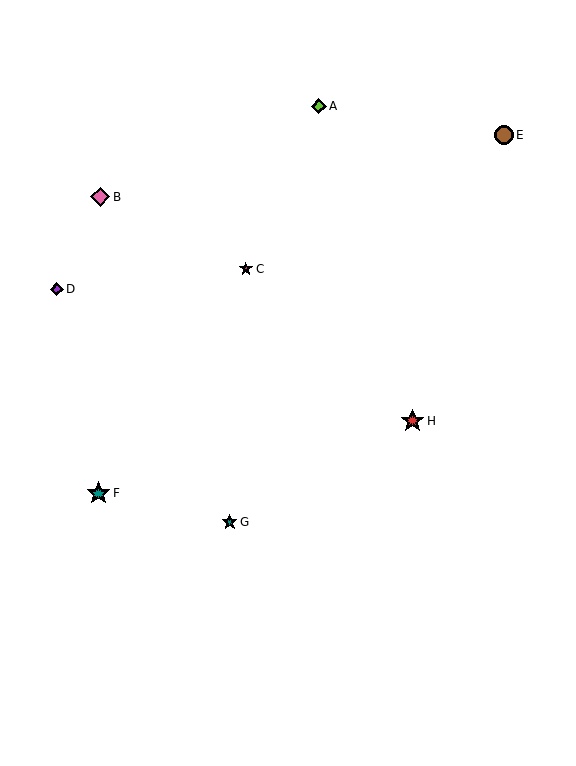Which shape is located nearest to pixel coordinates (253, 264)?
The magenta star (labeled C) at (246, 269) is nearest to that location.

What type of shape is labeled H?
Shape H is a red star.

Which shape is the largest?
The teal star (labeled F) is the largest.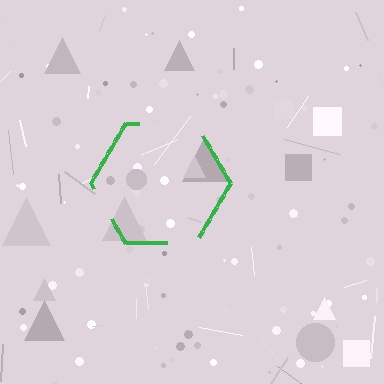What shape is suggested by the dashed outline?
The dashed outline suggests a hexagon.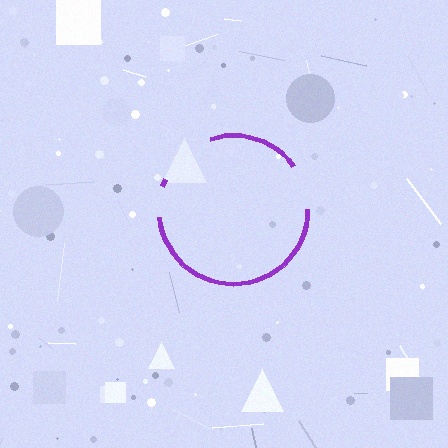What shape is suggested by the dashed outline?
The dashed outline suggests a circle.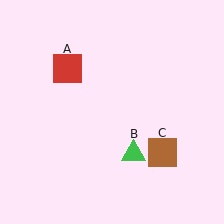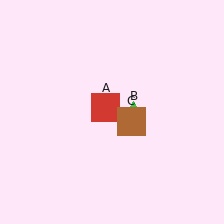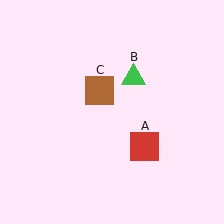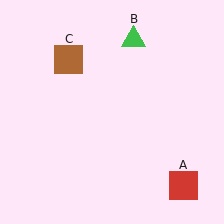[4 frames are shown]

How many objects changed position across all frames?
3 objects changed position: red square (object A), green triangle (object B), brown square (object C).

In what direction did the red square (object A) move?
The red square (object A) moved down and to the right.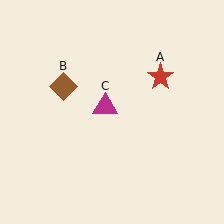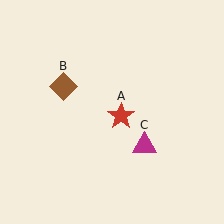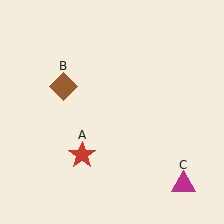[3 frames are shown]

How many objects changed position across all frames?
2 objects changed position: red star (object A), magenta triangle (object C).